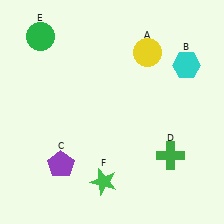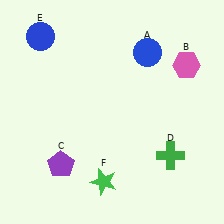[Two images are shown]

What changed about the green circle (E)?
In Image 1, E is green. In Image 2, it changed to blue.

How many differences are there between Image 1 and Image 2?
There are 3 differences between the two images.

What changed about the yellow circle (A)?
In Image 1, A is yellow. In Image 2, it changed to blue.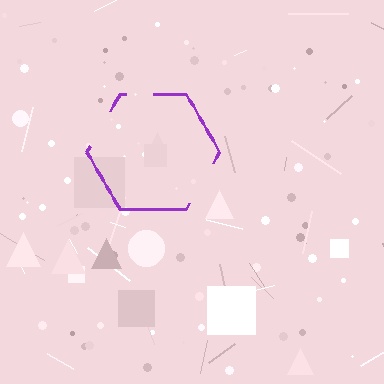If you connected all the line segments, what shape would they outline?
They would outline a hexagon.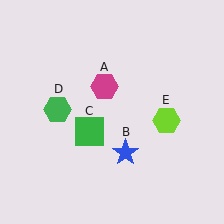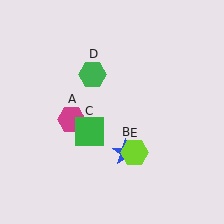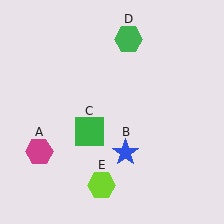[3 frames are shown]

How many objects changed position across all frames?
3 objects changed position: magenta hexagon (object A), green hexagon (object D), lime hexagon (object E).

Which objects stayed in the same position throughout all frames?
Blue star (object B) and green square (object C) remained stationary.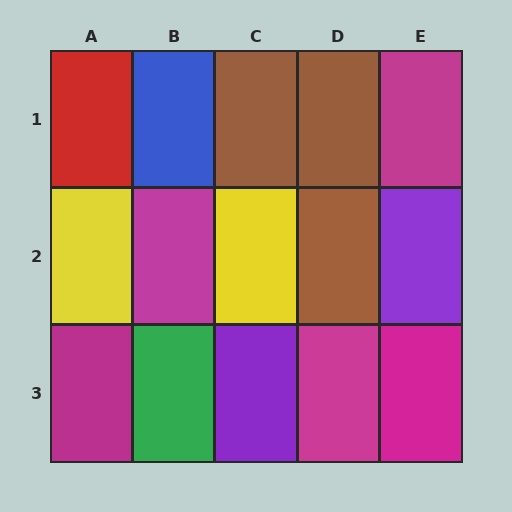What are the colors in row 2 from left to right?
Yellow, magenta, yellow, brown, purple.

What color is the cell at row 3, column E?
Magenta.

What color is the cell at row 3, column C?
Purple.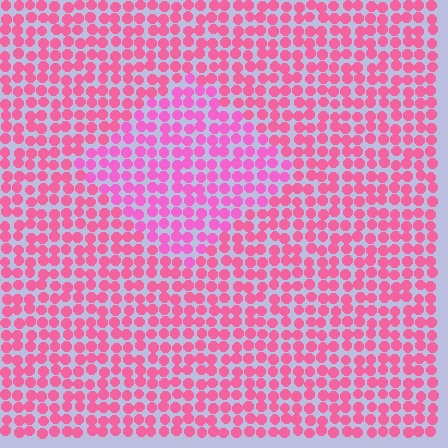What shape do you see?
I see a diamond.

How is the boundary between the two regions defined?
The boundary is defined purely by a slight shift in hue (about 20 degrees). Spacing, size, and orientation are identical on both sides.